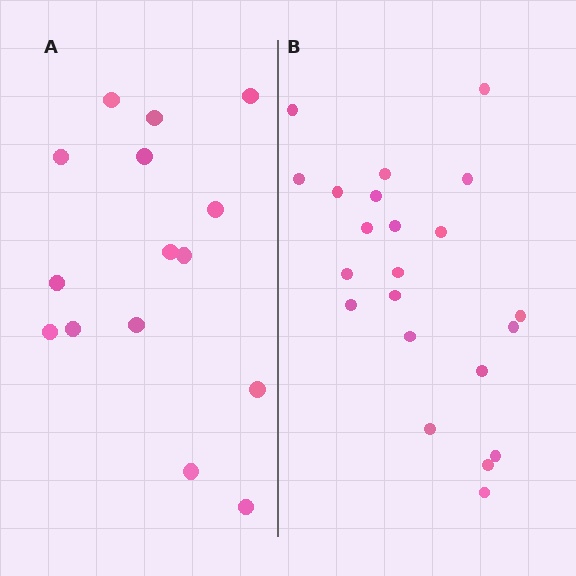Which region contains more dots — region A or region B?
Region B (the right region) has more dots.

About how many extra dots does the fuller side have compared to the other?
Region B has roughly 8 or so more dots than region A.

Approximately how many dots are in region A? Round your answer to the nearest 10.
About 20 dots. (The exact count is 15, which rounds to 20.)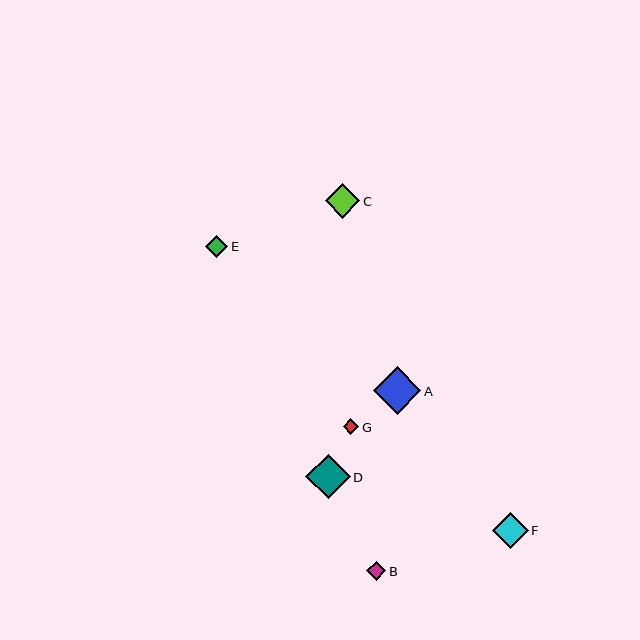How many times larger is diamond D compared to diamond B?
Diamond D is approximately 2.3 times the size of diamond B.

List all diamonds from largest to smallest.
From largest to smallest: A, D, F, C, E, B, G.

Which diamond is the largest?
Diamond A is the largest with a size of approximately 48 pixels.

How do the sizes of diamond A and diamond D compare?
Diamond A and diamond D are approximately the same size.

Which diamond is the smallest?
Diamond G is the smallest with a size of approximately 16 pixels.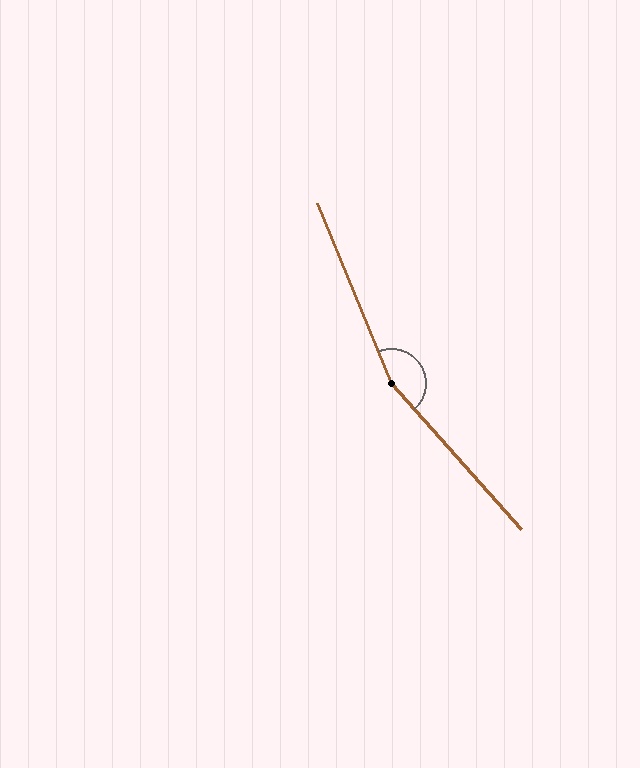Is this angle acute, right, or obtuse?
It is obtuse.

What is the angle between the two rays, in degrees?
Approximately 161 degrees.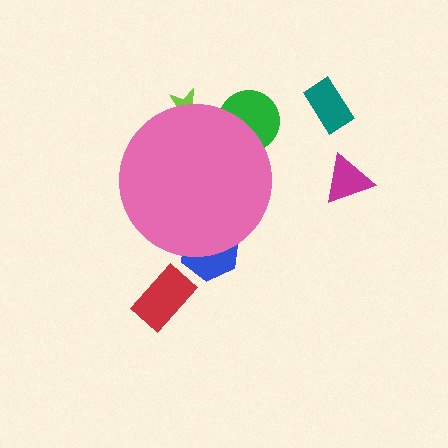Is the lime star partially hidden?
Yes, the lime star is partially hidden behind the pink circle.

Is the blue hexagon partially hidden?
Yes, the blue hexagon is partially hidden behind the pink circle.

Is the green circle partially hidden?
Yes, the green circle is partially hidden behind the pink circle.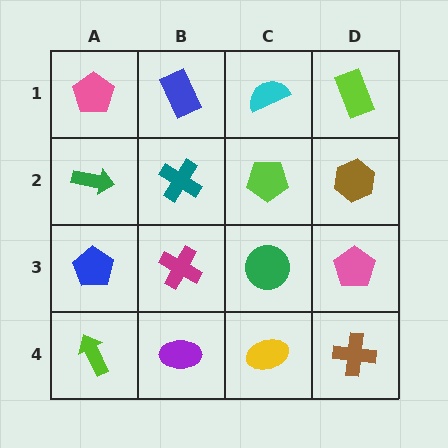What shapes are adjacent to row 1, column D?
A brown hexagon (row 2, column D), a cyan semicircle (row 1, column C).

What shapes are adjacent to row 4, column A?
A blue pentagon (row 3, column A), a purple ellipse (row 4, column B).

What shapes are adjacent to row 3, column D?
A brown hexagon (row 2, column D), a brown cross (row 4, column D), a green circle (row 3, column C).